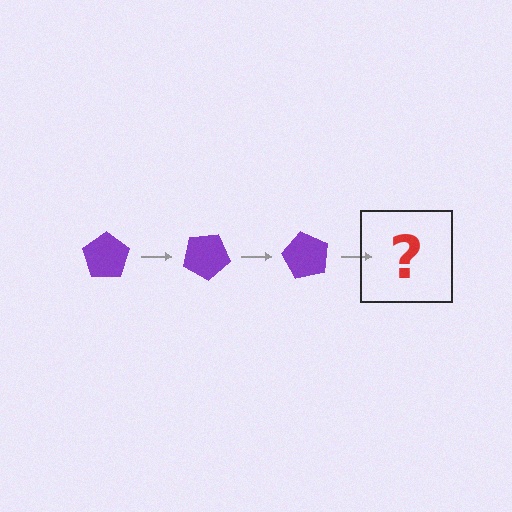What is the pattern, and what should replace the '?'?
The pattern is that the pentagon rotates 30 degrees each step. The '?' should be a purple pentagon rotated 90 degrees.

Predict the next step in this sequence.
The next step is a purple pentagon rotated 90 degrees.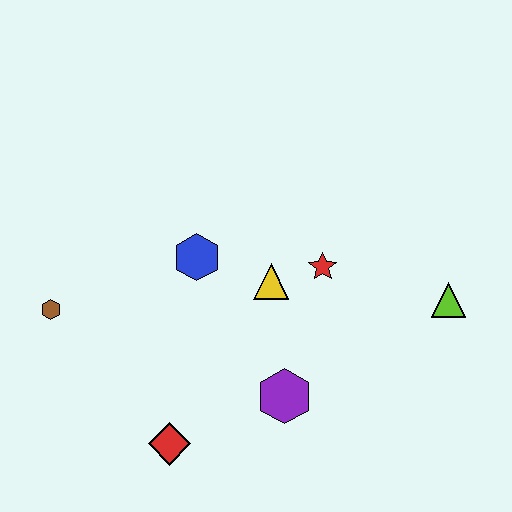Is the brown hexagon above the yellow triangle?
No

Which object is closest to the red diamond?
The purple hexagon is closest to the red diamond.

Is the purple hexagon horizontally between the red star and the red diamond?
Yes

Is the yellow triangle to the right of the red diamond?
Yes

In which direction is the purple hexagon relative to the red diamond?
The purple hexagon is to the right of the red diamond.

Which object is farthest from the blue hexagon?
The lime triangle is farthest from the blue hexagon.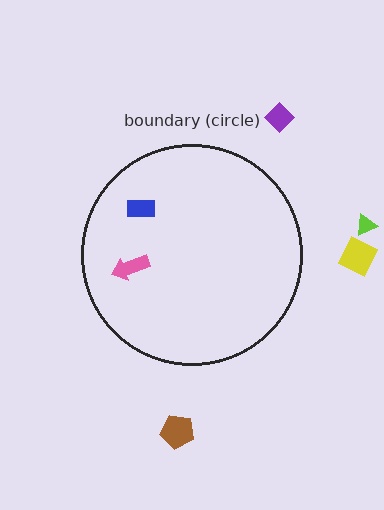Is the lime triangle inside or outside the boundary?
Outside.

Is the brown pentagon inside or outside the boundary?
Outside.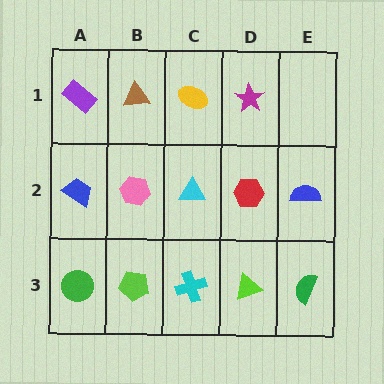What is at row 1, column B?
A brown triangle.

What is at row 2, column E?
A blue semicircle.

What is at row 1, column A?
A purple rectangle.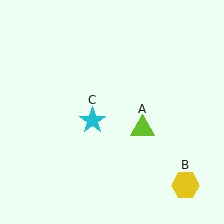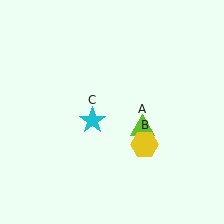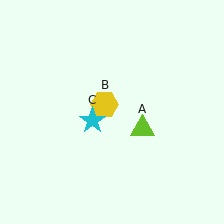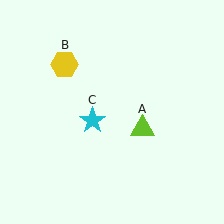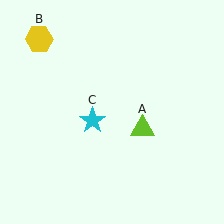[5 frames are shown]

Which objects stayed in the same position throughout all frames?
Lime triangle (object A) and cyan star (object C) remained stationary.